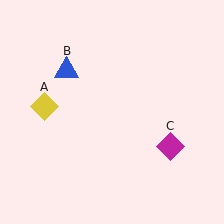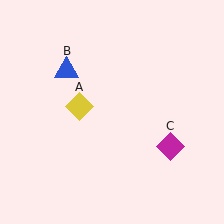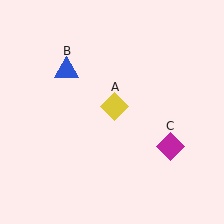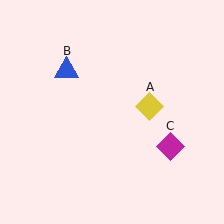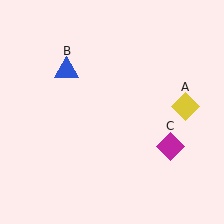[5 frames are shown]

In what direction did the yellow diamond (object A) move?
The yellow diamond (object A) moved right.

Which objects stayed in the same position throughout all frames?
Blue triangle (object B) and magenta diamond (object C) remained stationary.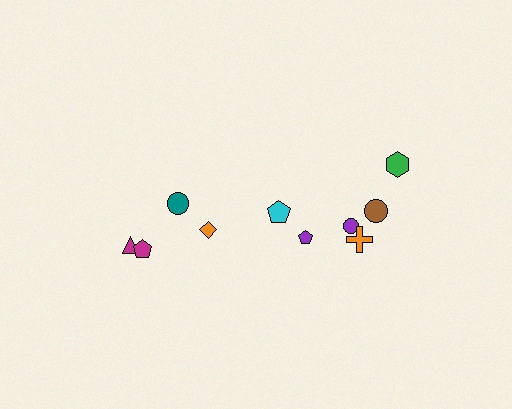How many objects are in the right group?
There are 6 objects.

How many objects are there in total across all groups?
There are 10 objects.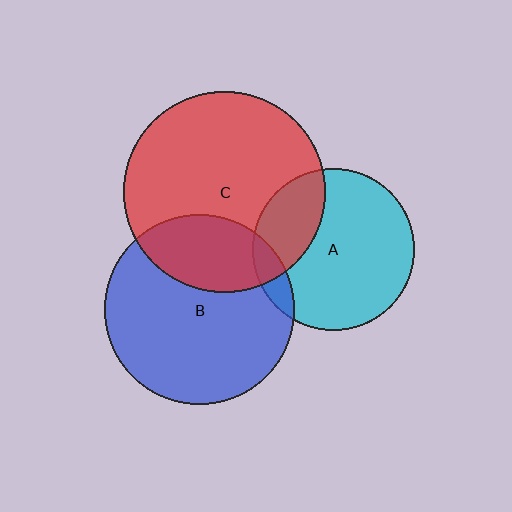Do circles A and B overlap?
Yes.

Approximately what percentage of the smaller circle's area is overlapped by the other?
Approximately 10%.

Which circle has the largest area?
Circle C (red).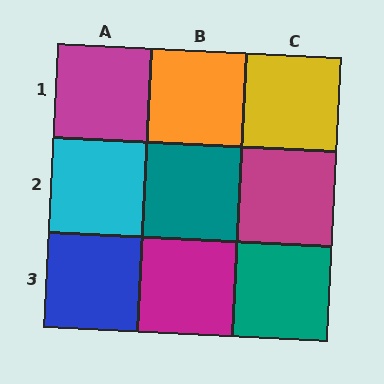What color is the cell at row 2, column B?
Teal.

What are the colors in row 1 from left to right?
Magenta, orange, yellow.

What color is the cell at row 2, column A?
Cyan.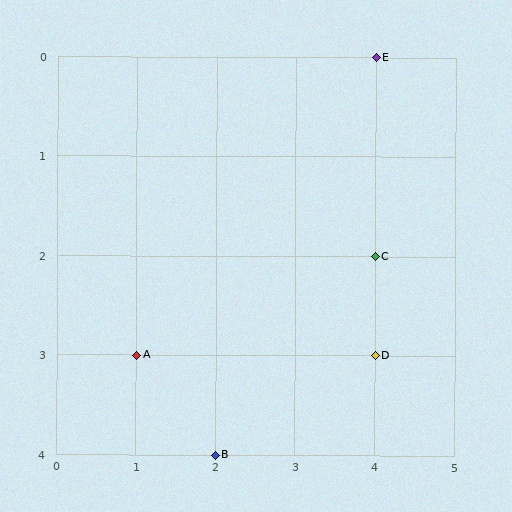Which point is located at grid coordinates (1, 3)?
Point A is at (1, 3).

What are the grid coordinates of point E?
Point E is at grid coordinates (4, 0).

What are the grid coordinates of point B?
Point B is at grid coordinates (2, 4).